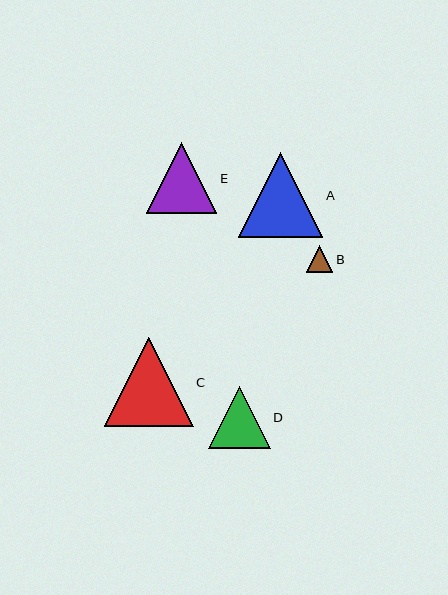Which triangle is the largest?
Triangle C is the largest with a size of approximately 88 pixels.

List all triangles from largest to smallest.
From largest to smallest: C, A, E, D, B.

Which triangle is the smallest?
Triangle B is the smallest with a size of approximately 27 pixels.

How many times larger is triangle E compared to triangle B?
Triangle E is approximately 2.6 times the size of triangle B.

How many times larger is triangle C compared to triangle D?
Triangle C is approximately 1.4 times the size of triangle D.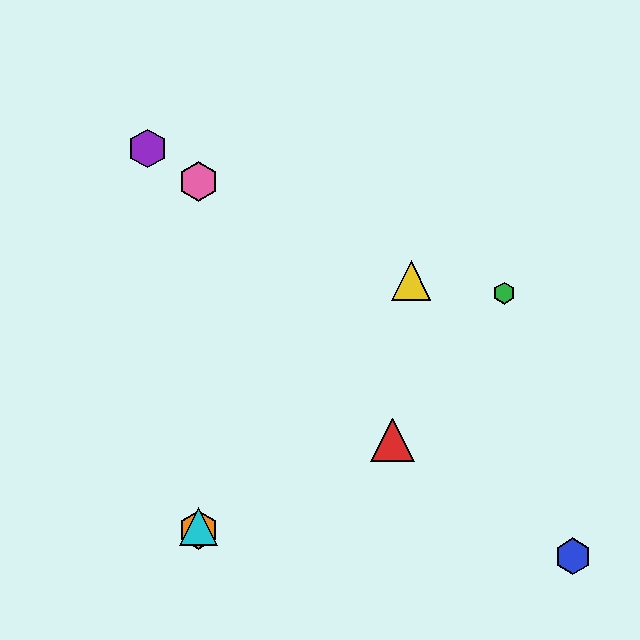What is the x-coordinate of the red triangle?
The red triangle is at x≈392.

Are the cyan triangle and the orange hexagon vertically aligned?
Yes, both are at x≈198.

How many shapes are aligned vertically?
3 shapes (the orange hexagon, the cyan triangle, the pink hexagon) are aligned vertically.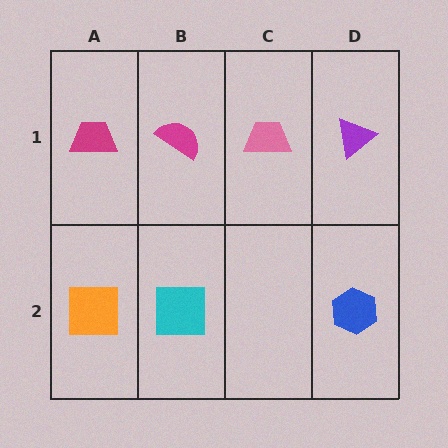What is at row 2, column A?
An orange square.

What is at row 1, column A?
A magenta trapezoid.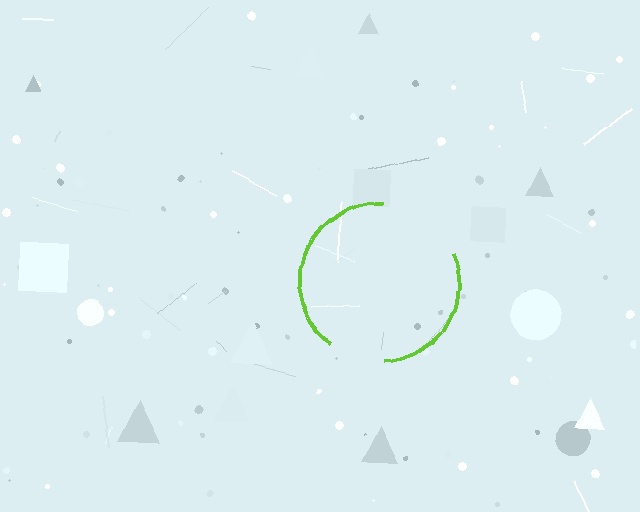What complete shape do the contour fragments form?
The contour fragments form a circle.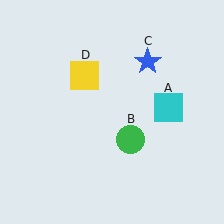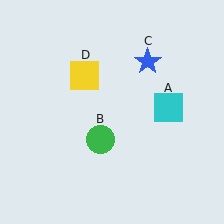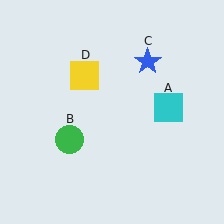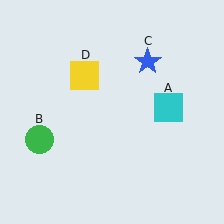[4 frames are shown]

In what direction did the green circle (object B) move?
The green circle (object B) moved left.